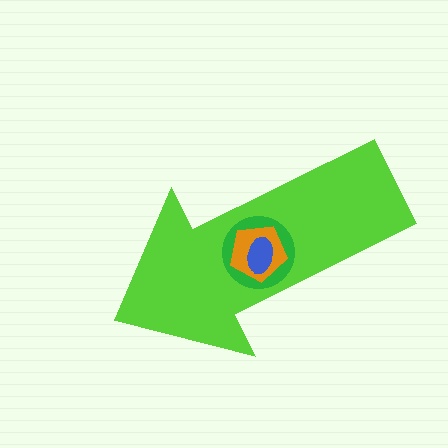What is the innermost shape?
The blue ellipse.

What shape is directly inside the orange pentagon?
The blue ellipse.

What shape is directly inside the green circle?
The orange pentagon.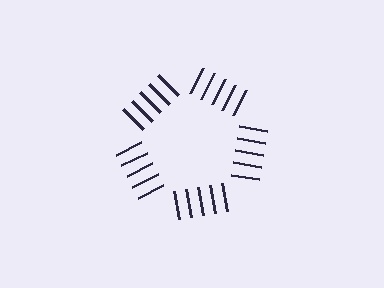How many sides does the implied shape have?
5 sides — the line-ends trace a pentagon.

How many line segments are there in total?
25 — 5 along each of the 5 edges.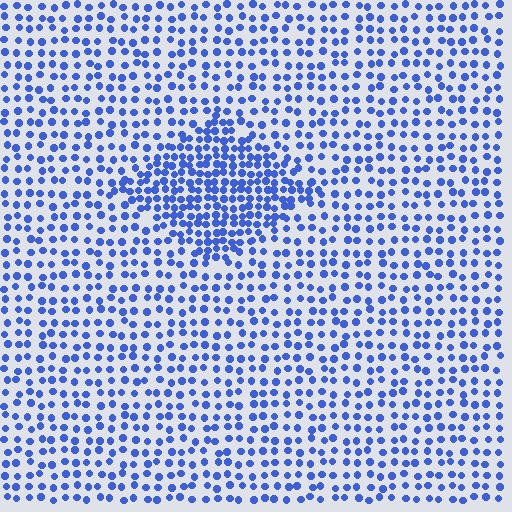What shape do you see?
I see a diamond.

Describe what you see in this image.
The image contains small blue elements arranged at two different densities. A diamond-shaped region is visible where the elements are more densely packed than the surrounding area.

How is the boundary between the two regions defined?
The boundary is defined by a change in element density (approximately 1.9x ratio). All elements are the same color, size, and shape.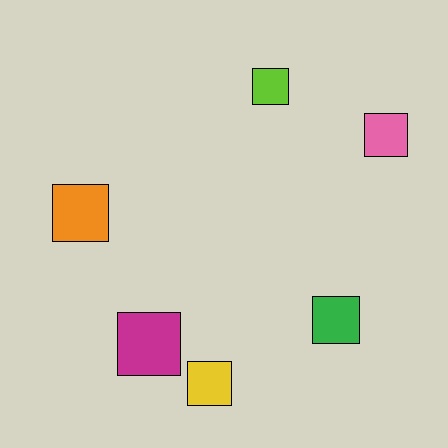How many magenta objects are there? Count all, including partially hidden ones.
There is 1 magenta object.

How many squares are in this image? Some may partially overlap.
There are 6 squares.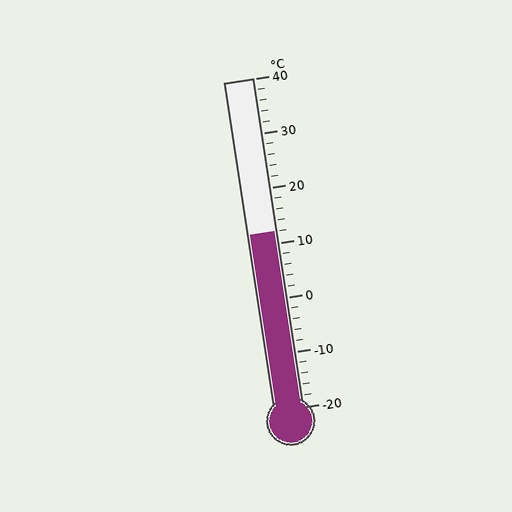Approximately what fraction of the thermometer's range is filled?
The thermometer is filled to approximately 55% of its range.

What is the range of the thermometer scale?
The thermometer scale ranges from -20°C to 40°C.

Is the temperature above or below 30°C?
The temperature is below 30°C.